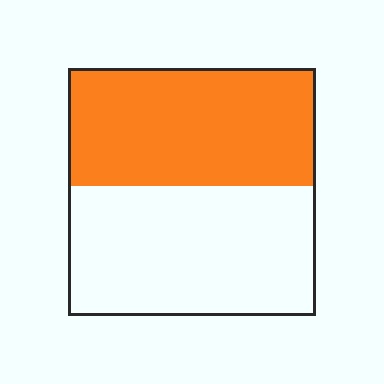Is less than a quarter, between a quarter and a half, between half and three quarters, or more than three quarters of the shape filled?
Between a quarter and a half.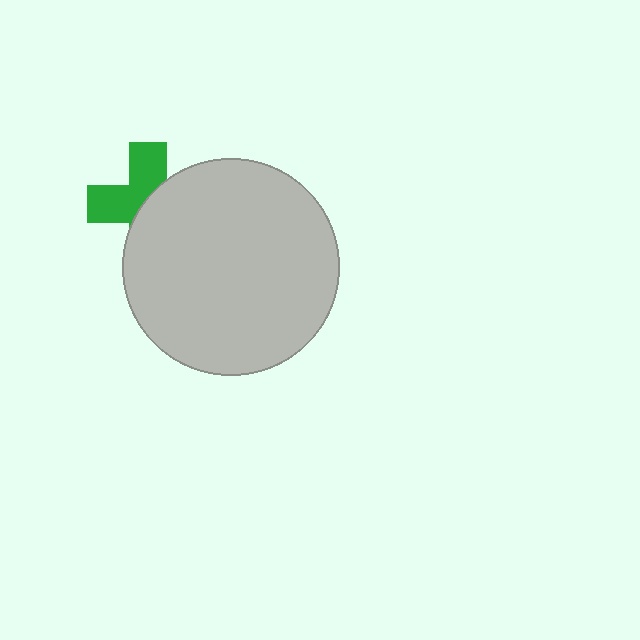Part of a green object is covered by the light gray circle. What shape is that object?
It is a cross.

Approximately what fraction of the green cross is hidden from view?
Roughly 53% of the green cross is hidden behind the light gray circle.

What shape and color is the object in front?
The object in front is a light gray circle.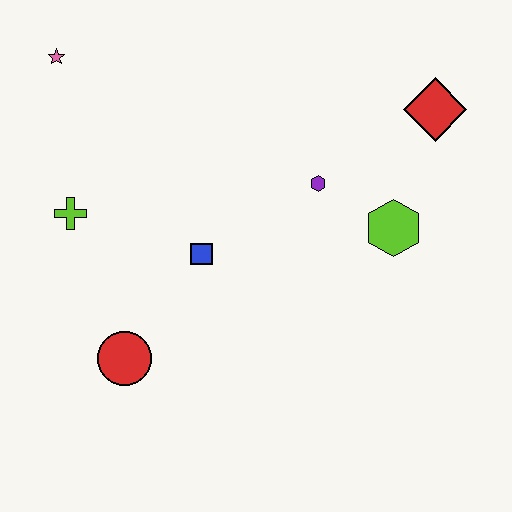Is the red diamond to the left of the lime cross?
No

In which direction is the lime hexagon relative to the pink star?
The lime hexagon is to the right of the pink star.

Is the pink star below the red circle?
No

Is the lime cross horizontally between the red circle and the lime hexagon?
No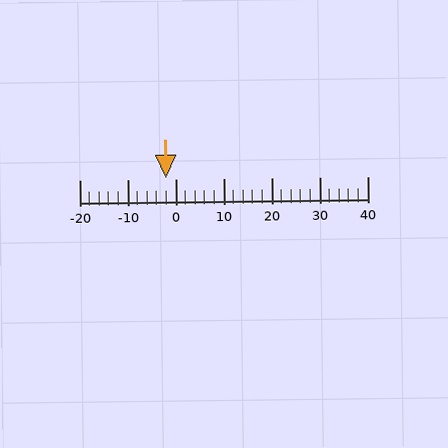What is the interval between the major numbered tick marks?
The major tick marks are spaced 10 units apart.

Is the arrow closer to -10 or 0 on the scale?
The arrow is closer to 0.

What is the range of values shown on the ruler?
The ruler shows values from -20 to 40.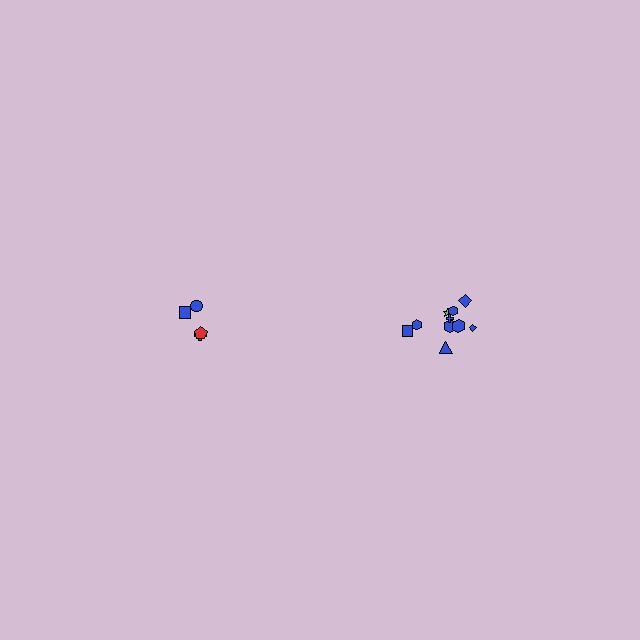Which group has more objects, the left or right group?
The right group.